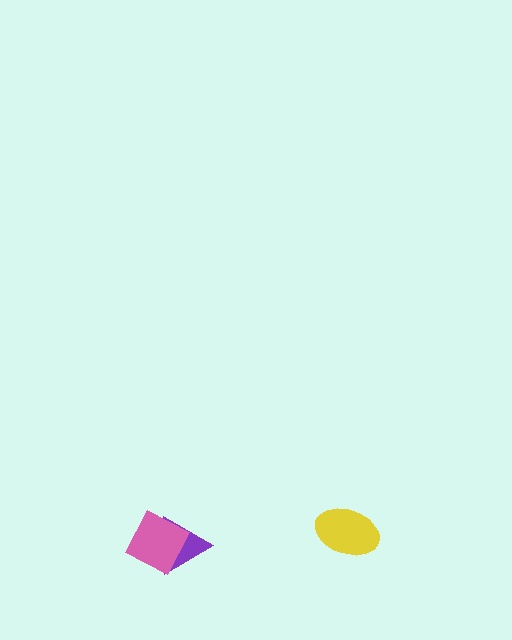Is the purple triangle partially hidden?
Yes, it is partially covered by another shape.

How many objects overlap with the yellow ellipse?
0 objects overlap with the yellow ellipse.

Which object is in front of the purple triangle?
The pink diamond is in front of the purple triangle.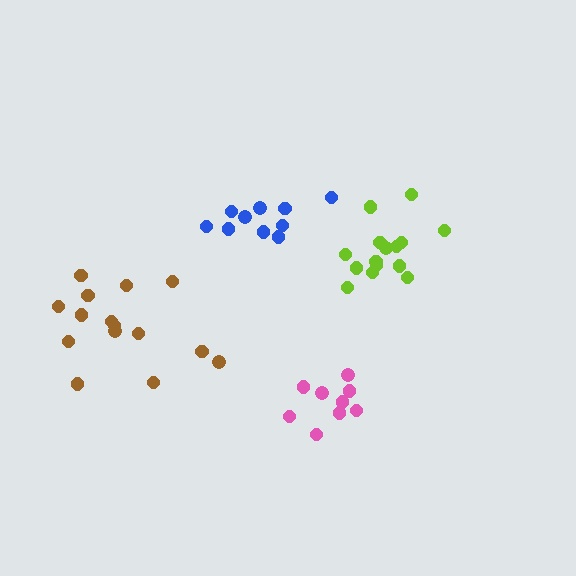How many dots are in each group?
Group 1: 10 dots, Group 2: 15 dots, Group 3: 9 dots, Group 4: 15 dots (49 total).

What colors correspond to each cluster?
The clusters are colored: blue, lime, pink, brown.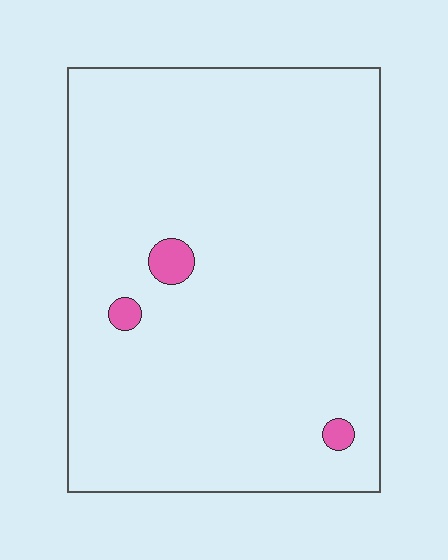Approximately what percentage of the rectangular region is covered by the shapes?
Approximately 5%.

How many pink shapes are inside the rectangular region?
3.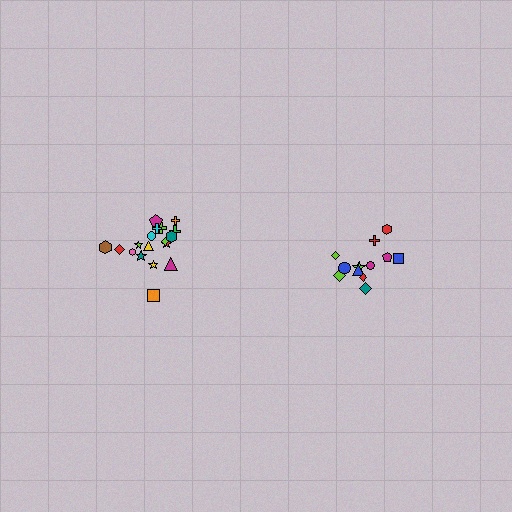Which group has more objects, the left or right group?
The left group.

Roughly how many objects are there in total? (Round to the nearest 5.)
Roughly 30 objects in total.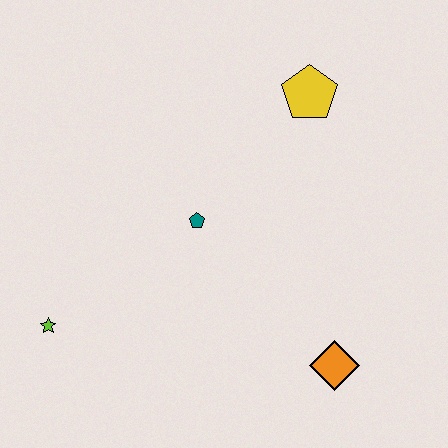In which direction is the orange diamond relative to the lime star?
The orange diamond is to the right of the lime star.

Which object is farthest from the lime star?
The yellow pentagon is farthest from the lime star.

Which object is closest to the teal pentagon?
The yellow pentagon is closest to the teal pentagon.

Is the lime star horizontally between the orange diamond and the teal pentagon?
No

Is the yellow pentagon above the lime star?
Yes